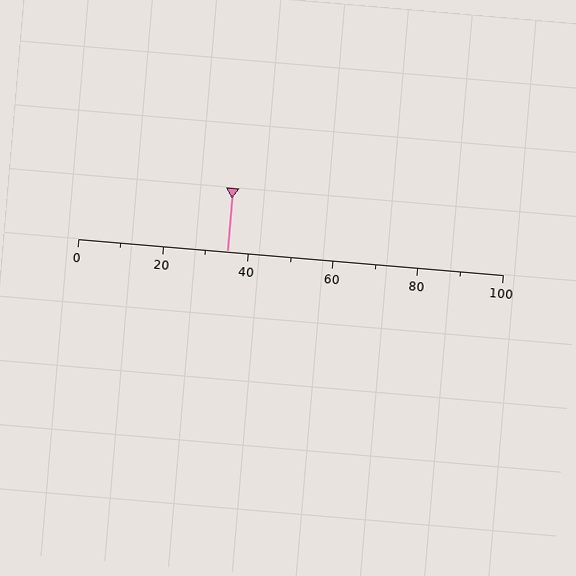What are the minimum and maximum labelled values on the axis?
The axis runs from 0 to 100.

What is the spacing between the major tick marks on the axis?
The major ticks are spaced 20 apart.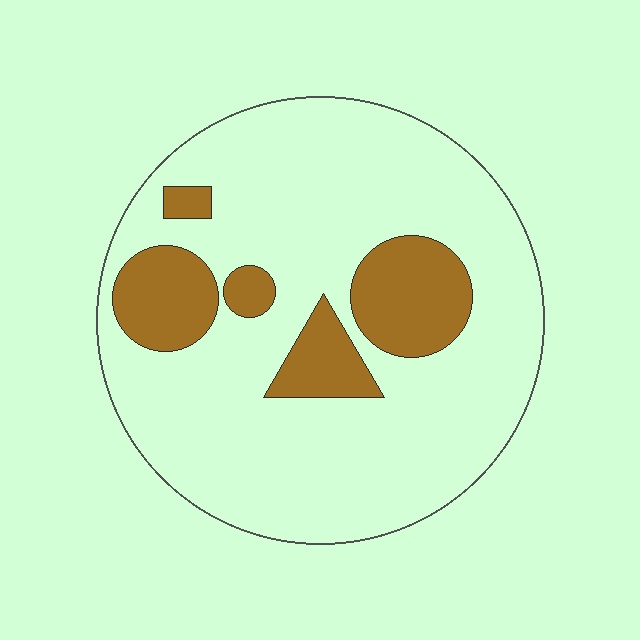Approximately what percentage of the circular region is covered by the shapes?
Approximately 20%.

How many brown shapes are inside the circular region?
5.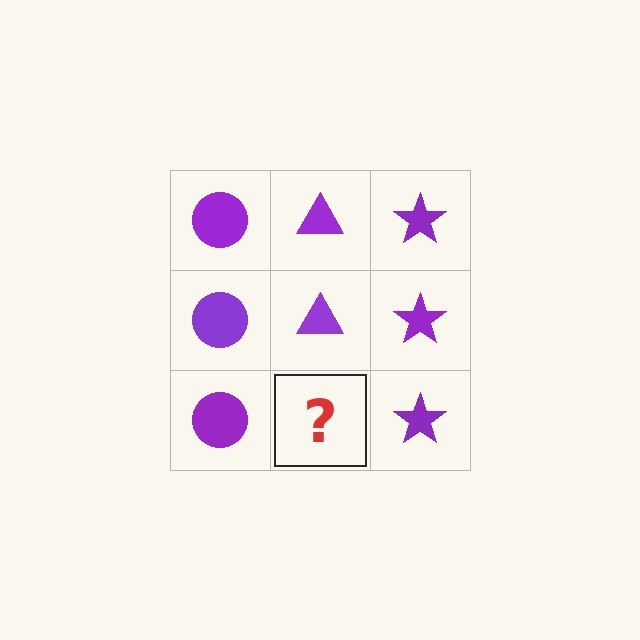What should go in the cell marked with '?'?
The missing cell should contain a purple triangle.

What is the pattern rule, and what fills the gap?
The rule is that each column has a consistent shape. The gap should be filled with a purple triangle.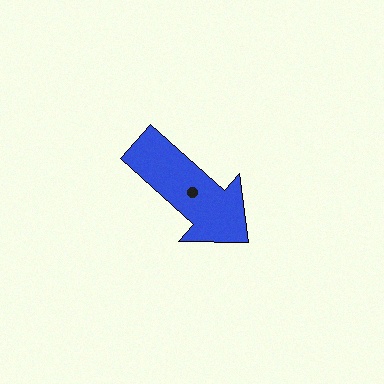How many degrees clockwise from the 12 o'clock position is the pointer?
Approximately 132 degrees.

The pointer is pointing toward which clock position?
Roughly 4 o'clock.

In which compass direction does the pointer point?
Southeast.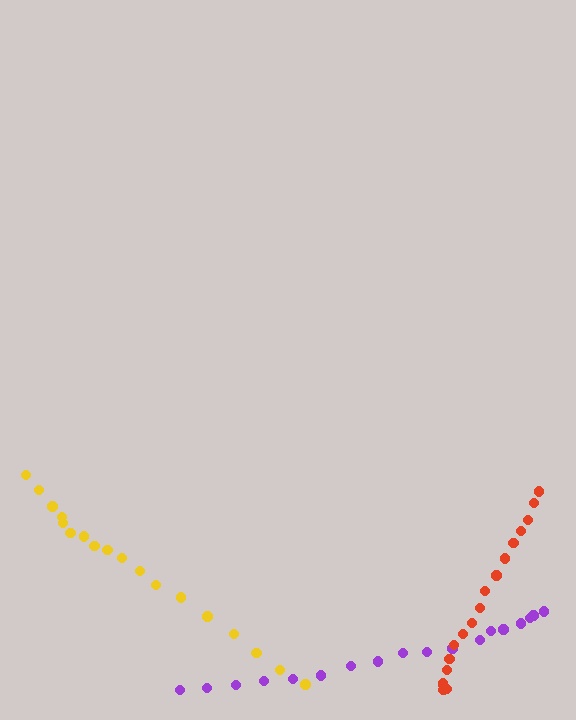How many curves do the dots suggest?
There are 3 distinct paths.